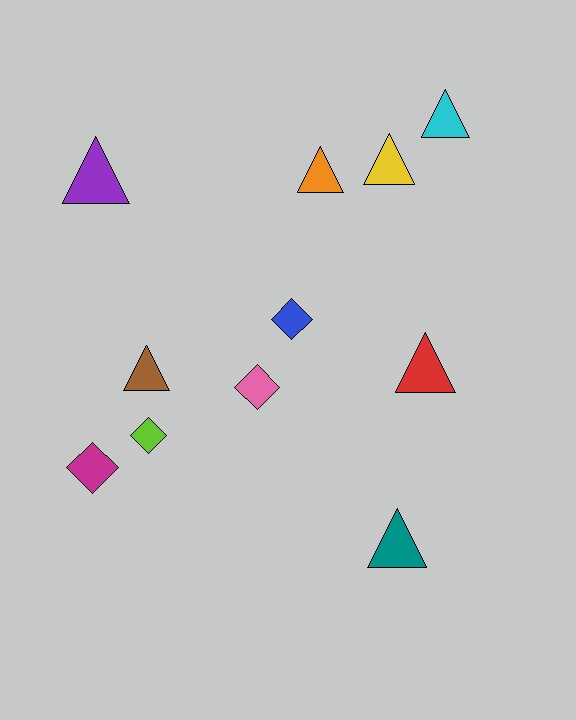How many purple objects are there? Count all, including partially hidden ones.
There is 1 purple object.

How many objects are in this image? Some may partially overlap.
There are 11 objects.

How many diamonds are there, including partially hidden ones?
There are 4 diamonds.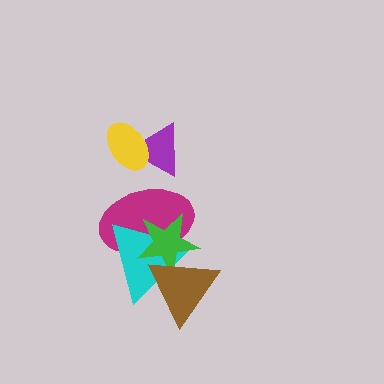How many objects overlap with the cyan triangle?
3 objects overlap with the cyan triangle.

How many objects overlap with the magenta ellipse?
3 objects overlap with the magenta ellipse.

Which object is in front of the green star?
The brown triangle is in front of the green star.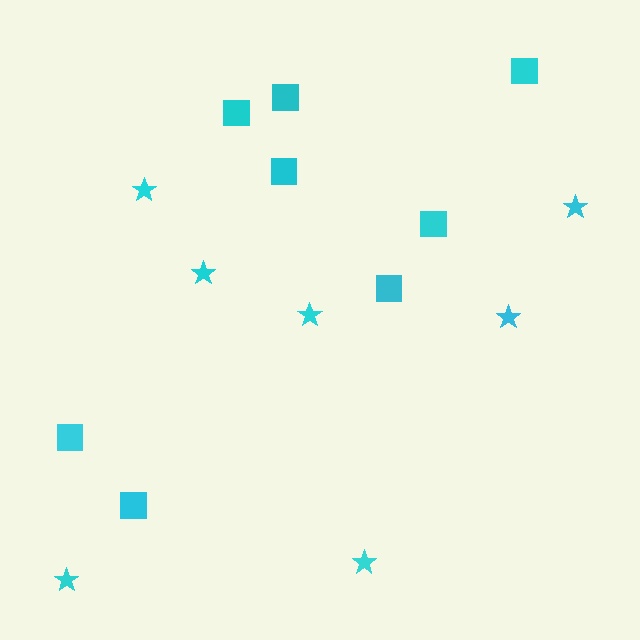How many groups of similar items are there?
There are 2 groups: one group of stars (7) and one group of squares (8).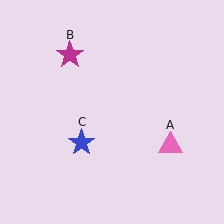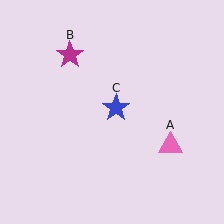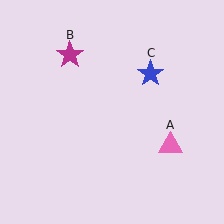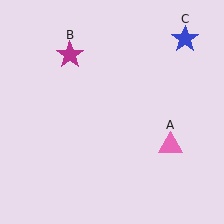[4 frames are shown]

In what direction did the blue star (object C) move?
The blue star (object C) moved up and to the right.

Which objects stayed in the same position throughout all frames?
Pink triangle (object A) and magenta star (object B) remained stationary.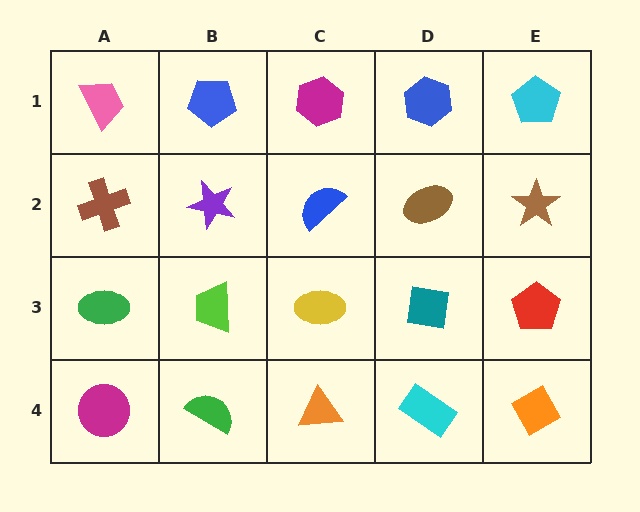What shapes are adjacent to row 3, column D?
A brown ellipse (row 2, column D), a cyan rectangle (row 4, column D), a yellow ellipse (row 3, column C), a red pentagon (row 3, column E).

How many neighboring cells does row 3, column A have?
3.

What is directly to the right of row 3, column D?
A red pentagon.